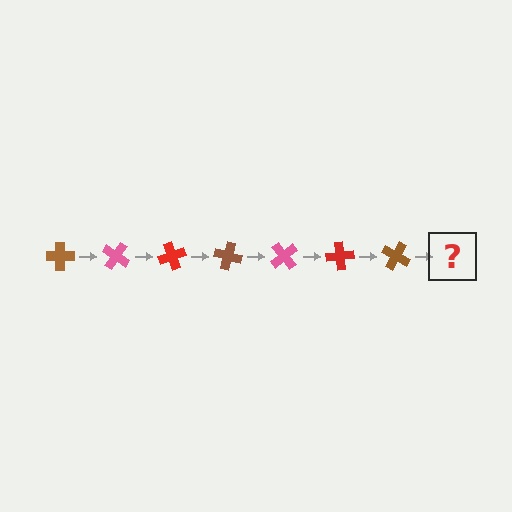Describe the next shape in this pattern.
It should be a pink cross, rotated 245 degrees from the start.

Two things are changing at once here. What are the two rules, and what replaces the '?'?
The two rules are that it rotates 35 degrees each step and the color cycles through brown, pink, and red. The '?' should be a pink cross, rotated 245 degrees from the start.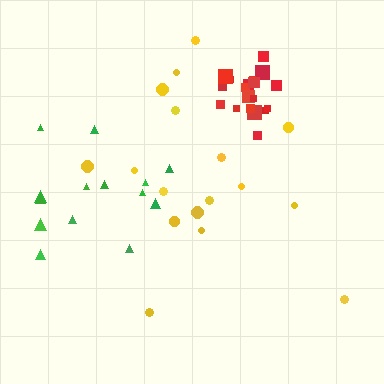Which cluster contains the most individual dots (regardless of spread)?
Red (22).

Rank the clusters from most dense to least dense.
red, yellow, green.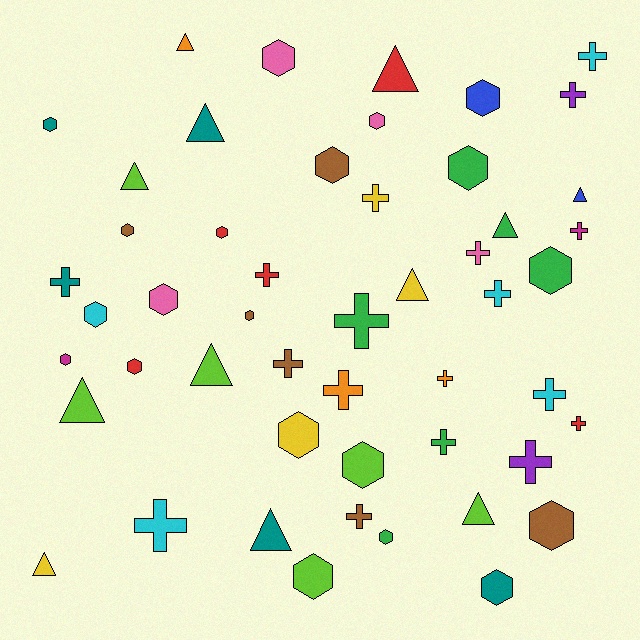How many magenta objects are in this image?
There are 2 magenta objects.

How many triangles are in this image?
There are 12 triangles.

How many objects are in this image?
There are 50 objects.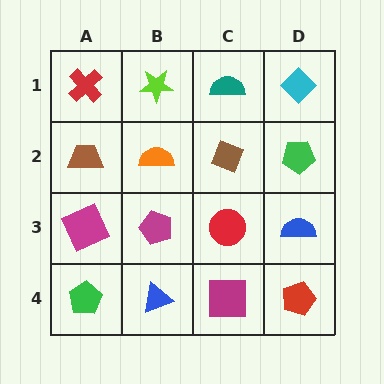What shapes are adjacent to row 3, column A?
A brown trapezoid (row 2, column A), a green pentagon (row 4, column A), a magenta pentagon (row 3, column B).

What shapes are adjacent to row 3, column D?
A green pentagon (row 2, column D), a red pentagon (row 4, column D), a red circle (row 3, column C).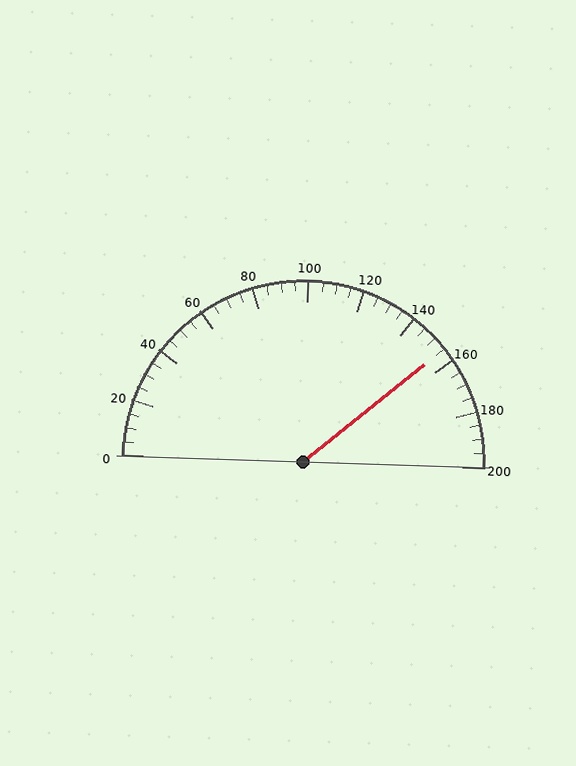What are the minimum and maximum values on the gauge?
The gauge ranges from 0 to 200.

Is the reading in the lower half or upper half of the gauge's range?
The reading is in the upper half of the range (0 to 200).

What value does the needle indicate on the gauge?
The needle indicates approximately 155.